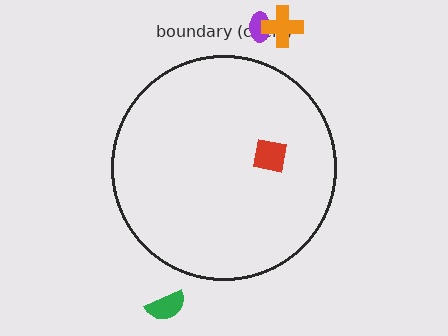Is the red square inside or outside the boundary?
Inside.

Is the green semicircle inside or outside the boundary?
Outside.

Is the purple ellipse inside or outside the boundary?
Outside.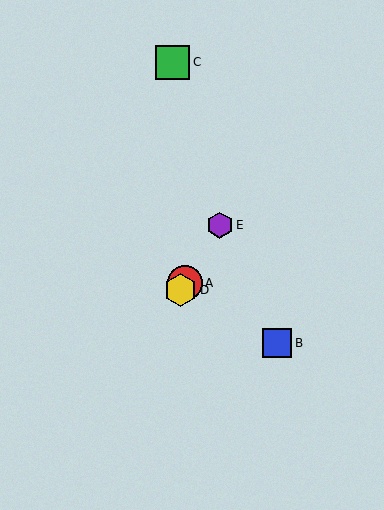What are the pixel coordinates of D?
Object D is at (181, 290).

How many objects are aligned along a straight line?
3 objects (A, D, E) are aligned along a straight line.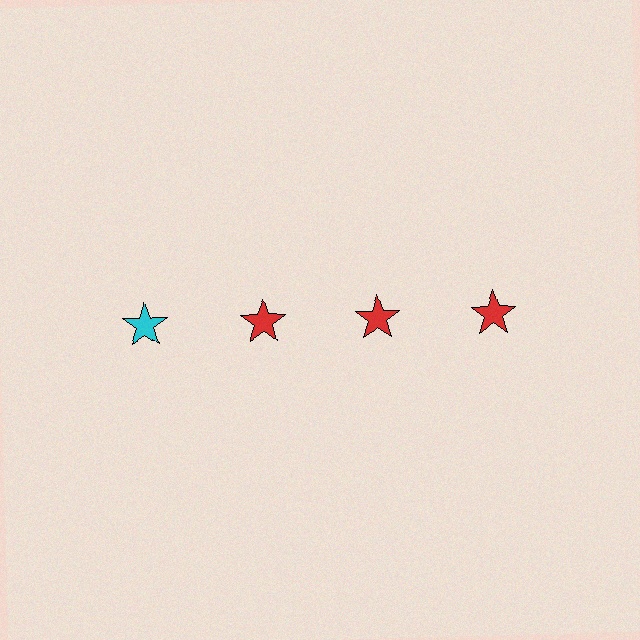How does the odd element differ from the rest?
It has a different color: cyan instead of red.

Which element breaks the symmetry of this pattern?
The cyan star in the top row, leftmost column breaks the symmetry. All other shapes are red stars.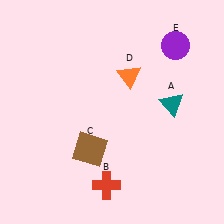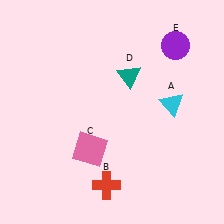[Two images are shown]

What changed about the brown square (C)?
In Image 1, C is brown. In Image 2, it changed to pink.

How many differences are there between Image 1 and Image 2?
There are 3 differences between the two images.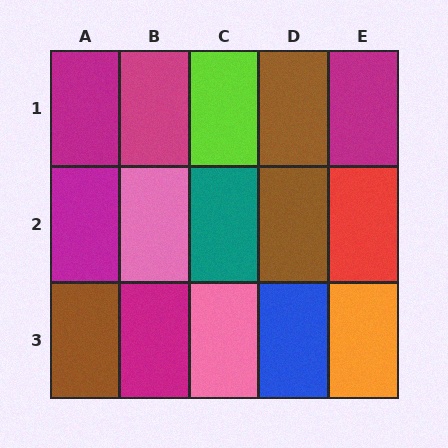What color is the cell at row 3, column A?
Brown.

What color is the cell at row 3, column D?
Blue.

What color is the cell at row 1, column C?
Lime.